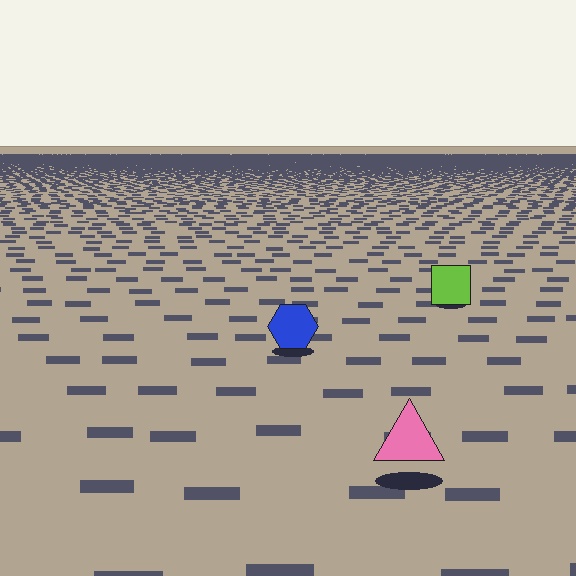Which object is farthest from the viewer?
The lime square is farthest from the viewer. It appears smaller and the ground texture around it is denser.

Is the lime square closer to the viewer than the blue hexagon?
No. The blue hexagon is closer — you can tell from the texture gradient: the ground texture is coarser near it.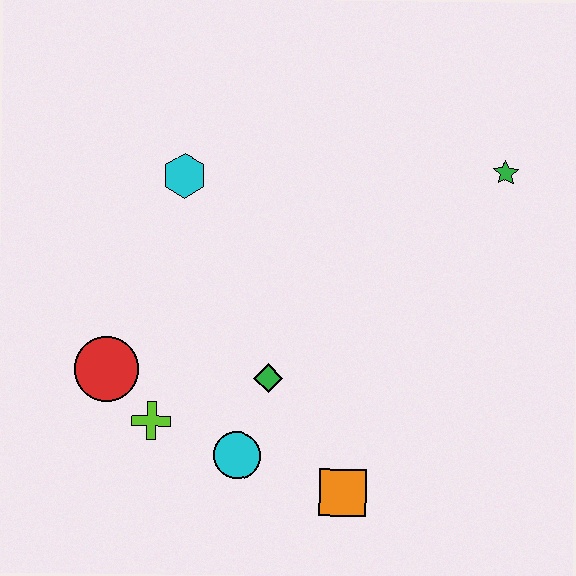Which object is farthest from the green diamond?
The green star is farthest from the green diamond.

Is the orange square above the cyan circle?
No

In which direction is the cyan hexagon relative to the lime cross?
The cyan hexagon is above the lime cross.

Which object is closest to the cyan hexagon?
The red circle is closest to the cyan hexagon.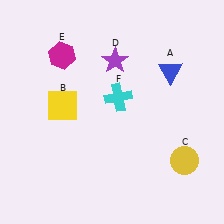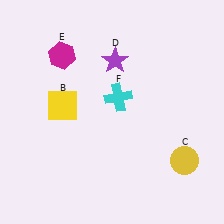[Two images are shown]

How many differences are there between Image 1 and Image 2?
There is 1 difference between the two images.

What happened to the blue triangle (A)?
The blue triangle (A) was removed in Image 2. It was in the top-right area of Image 1.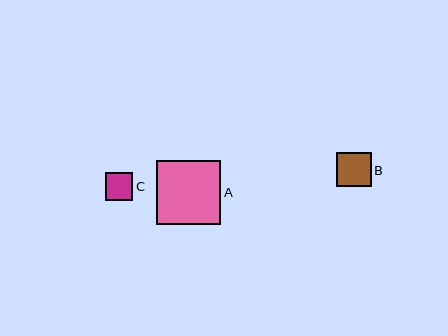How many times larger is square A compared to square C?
Square A is approximately 2.3 times the size of square C.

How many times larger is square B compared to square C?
Square B is approximately 1.3 times the size of square C.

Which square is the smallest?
Square C is the smallest with a size of approximately 28 pixels.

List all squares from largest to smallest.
From largest to smallest: A, B, C.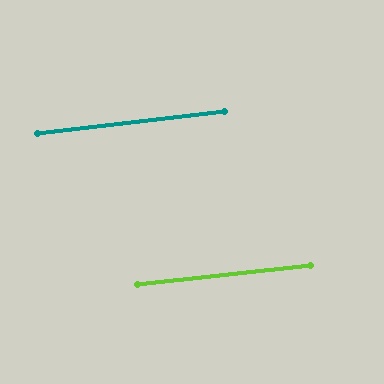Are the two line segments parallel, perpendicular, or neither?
Parallel — their directions differ by only 0.6°.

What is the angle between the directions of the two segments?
Approximately 1 degree.